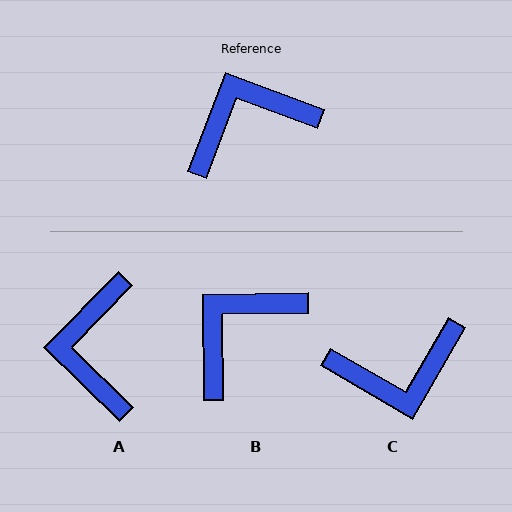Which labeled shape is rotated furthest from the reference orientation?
C, about 171 degrees away.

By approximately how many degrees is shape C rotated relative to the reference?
Approximately 171 degrees counter-clockwise.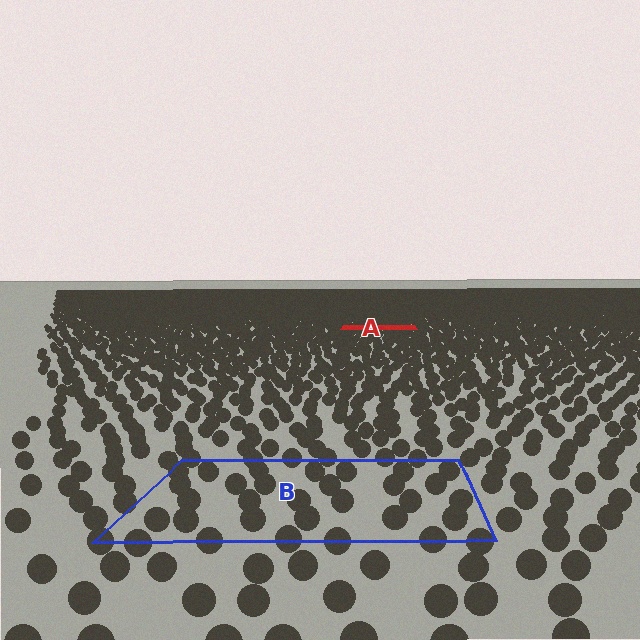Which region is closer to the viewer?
Region B is closer. The texture elements there are larger and more spread out.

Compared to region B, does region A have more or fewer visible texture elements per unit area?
Region A has more texture elements per unit area — they are packed more densely because it is farther away.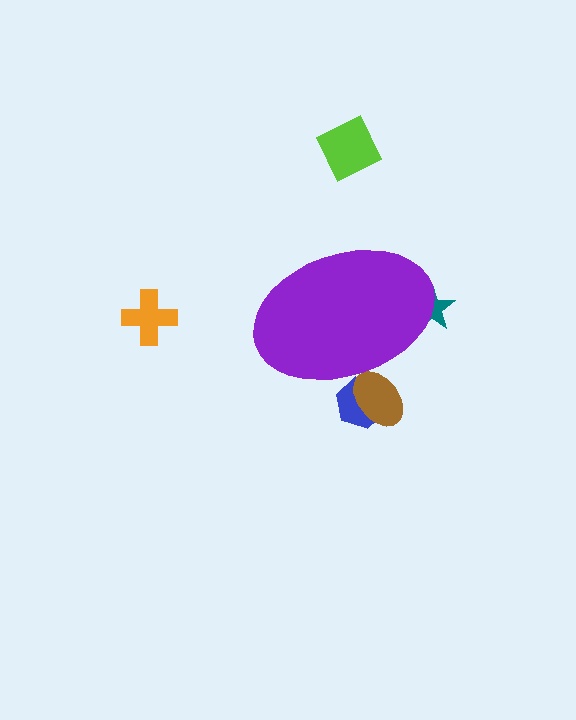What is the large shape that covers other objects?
A purple ellipse.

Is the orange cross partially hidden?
No, the orange cross is fully visible.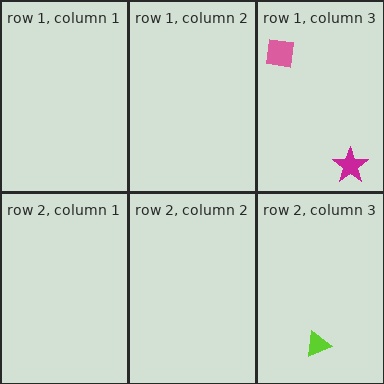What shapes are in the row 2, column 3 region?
The lime triangle.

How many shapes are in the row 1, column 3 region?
2.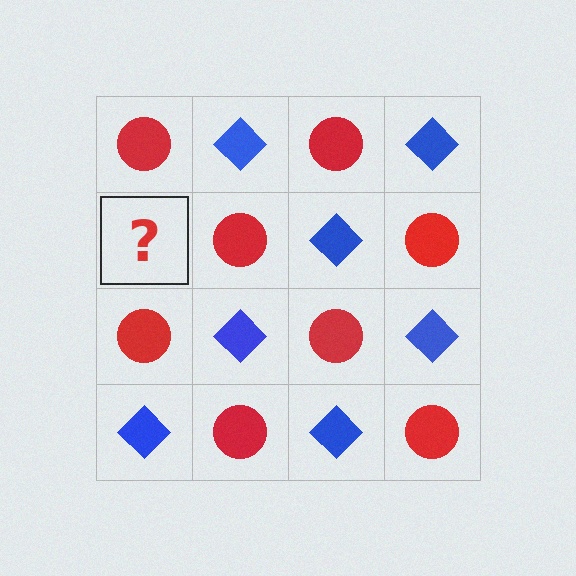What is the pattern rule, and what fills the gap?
The rule is that it alternates red circle and blue diamond in a checkerboard pattern. The gap should be filled with a blue diamond.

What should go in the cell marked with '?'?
The missing cell should contain a blue diamond.